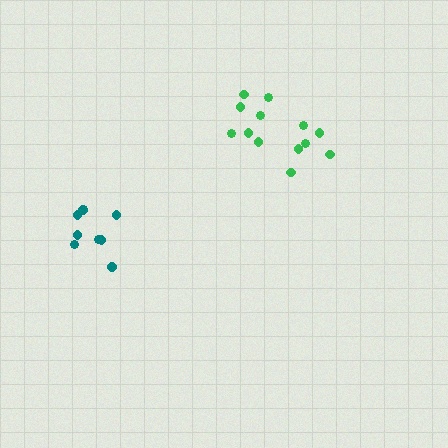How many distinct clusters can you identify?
There are 2 distinct clusters.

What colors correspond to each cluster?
The clusters are colored: green, teal.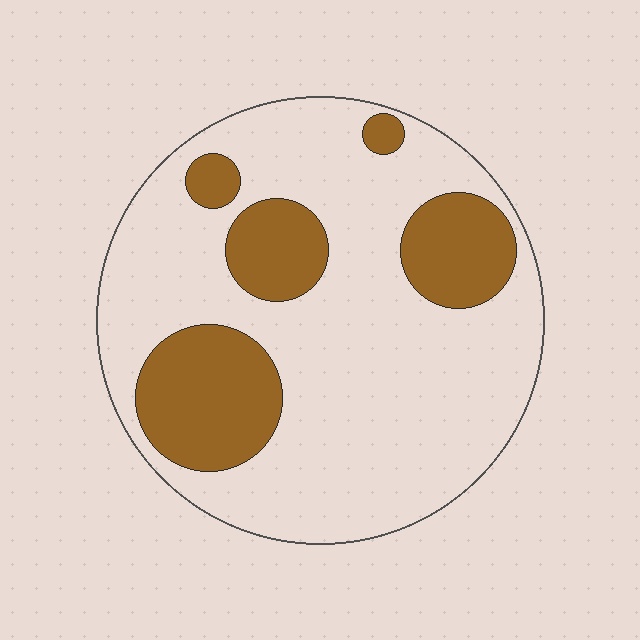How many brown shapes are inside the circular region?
5.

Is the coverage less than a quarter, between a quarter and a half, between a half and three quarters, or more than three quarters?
Between a quarter and a half.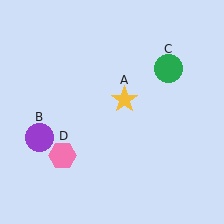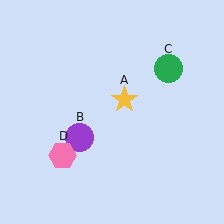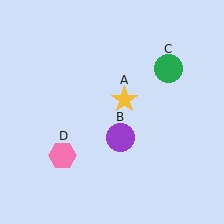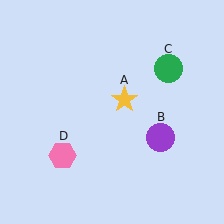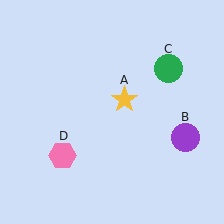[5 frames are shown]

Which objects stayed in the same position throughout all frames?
Yellow star (object A) and green circle (object C) and pink hexagon (object D) remained stationary.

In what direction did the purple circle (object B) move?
The purple circle (object B) moved right.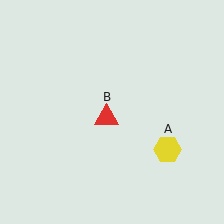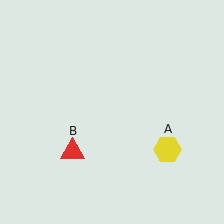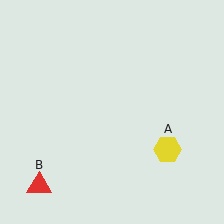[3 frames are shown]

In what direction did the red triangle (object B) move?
The red triangle (object B) moved down and to the left.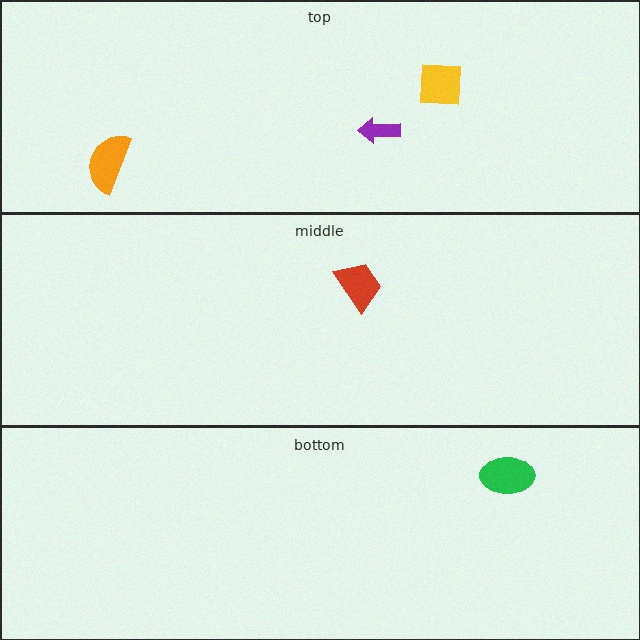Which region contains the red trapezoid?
The middle region.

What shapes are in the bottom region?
The green ellipse.